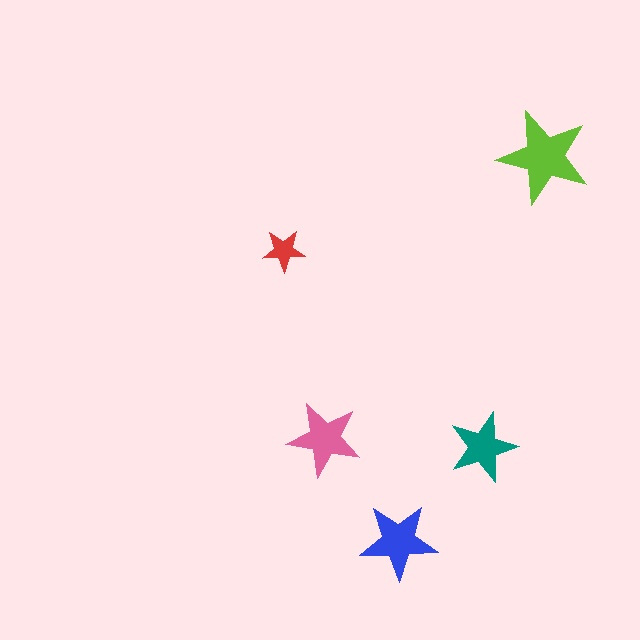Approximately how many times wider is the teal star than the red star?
About 1.5 times wider.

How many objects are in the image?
There are 5 objects in the image.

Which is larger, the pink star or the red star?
The pink one.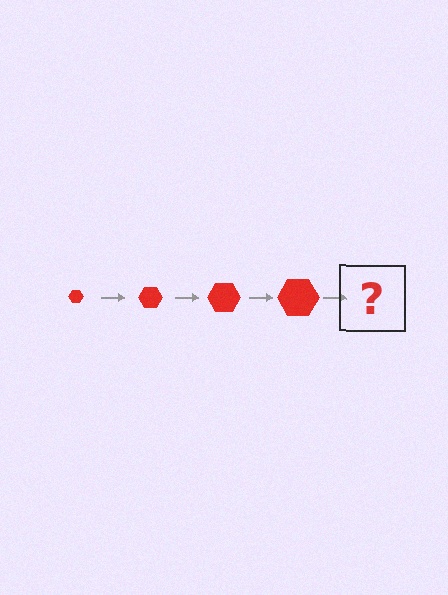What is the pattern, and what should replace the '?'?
The pattern is that the hexagon gets progressively larger each step. The '?' should be a red hexagon, larger than the previous one.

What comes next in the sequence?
The next element should be a red hexagon, larger than the previous one.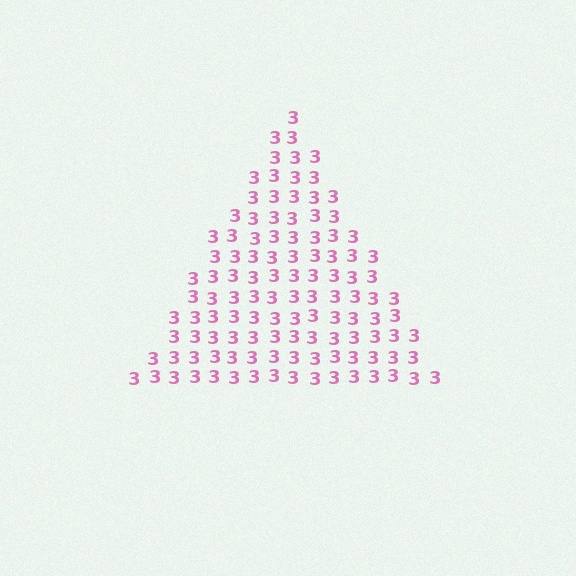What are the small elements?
The small elements are digit 3's.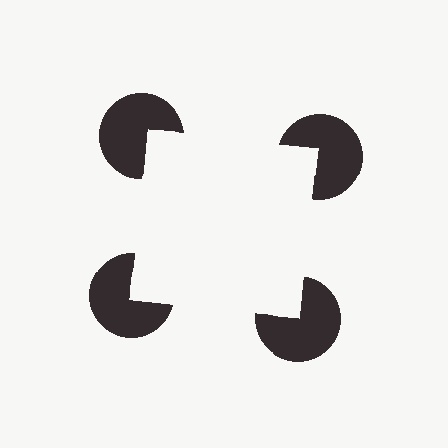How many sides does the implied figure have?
4 sides.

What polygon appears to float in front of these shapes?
An illusory square — its edges are inferred from the aligned wedge cuts in the pac-man discs, not physically drawn.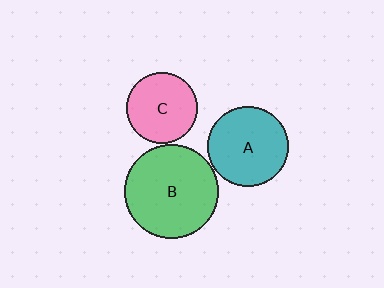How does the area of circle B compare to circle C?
Approximately 1.7 times.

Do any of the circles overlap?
No, none of the circles overlap.